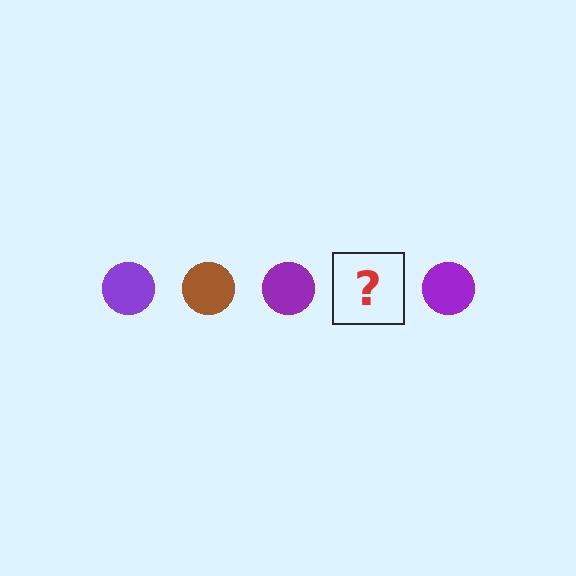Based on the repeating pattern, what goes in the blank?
The blank should be a brown circle.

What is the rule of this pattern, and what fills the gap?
The rule is that the pattern cycles through purple, brown circles. The gap should be filled with a brown circle.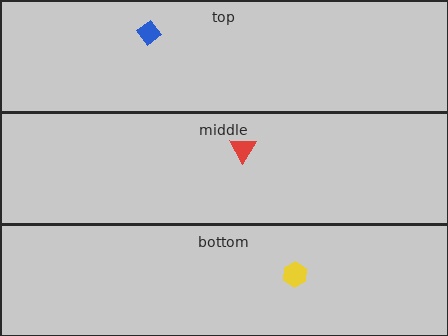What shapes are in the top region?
The blue diamond.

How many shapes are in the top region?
1.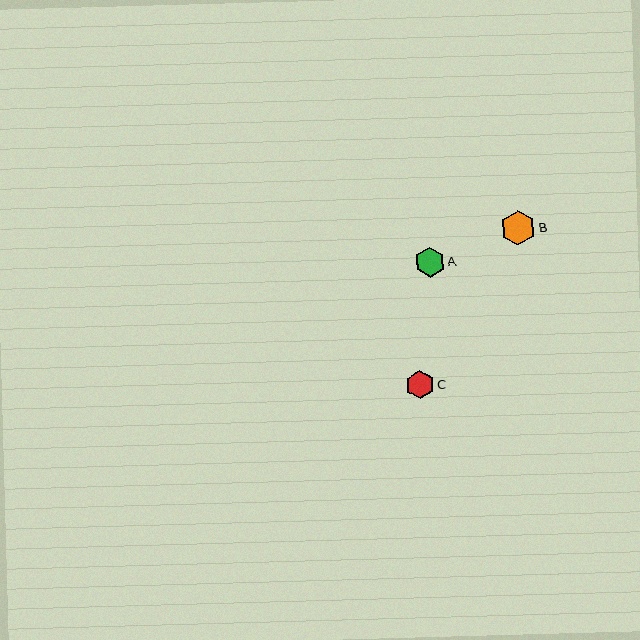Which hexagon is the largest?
Hexagon B is the largest with a size of approximately 34 pixels.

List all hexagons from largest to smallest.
From largest to smallest: B, A, C.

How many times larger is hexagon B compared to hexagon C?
Hexagon B is approximately 1.2 times the size of hexagon C.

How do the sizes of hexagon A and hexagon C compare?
Hexagon A and hexagon C are approximately the same size.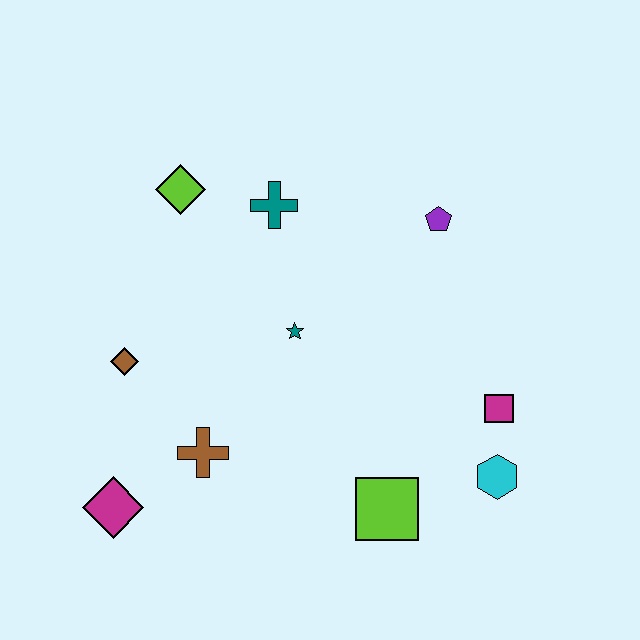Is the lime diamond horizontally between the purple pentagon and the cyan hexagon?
No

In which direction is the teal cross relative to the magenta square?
The teal cross is to the left of the magenta square.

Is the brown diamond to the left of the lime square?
Yes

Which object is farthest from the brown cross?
The purple pentagon is farthest from the brown cross.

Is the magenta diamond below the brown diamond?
Yes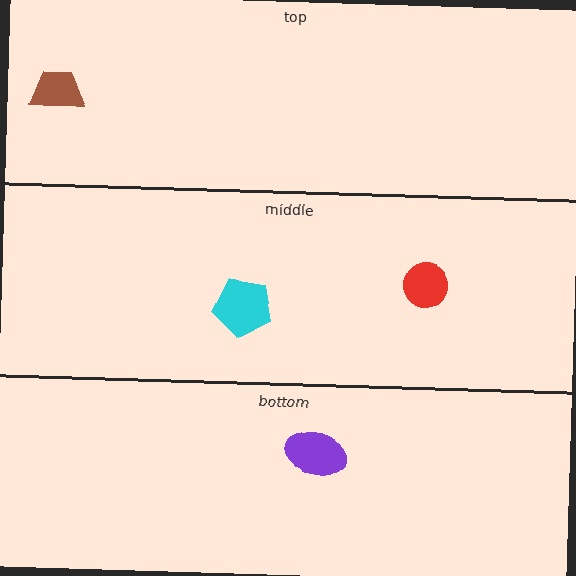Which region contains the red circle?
The middle region.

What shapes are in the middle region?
The red circle, the cyan pentagon.